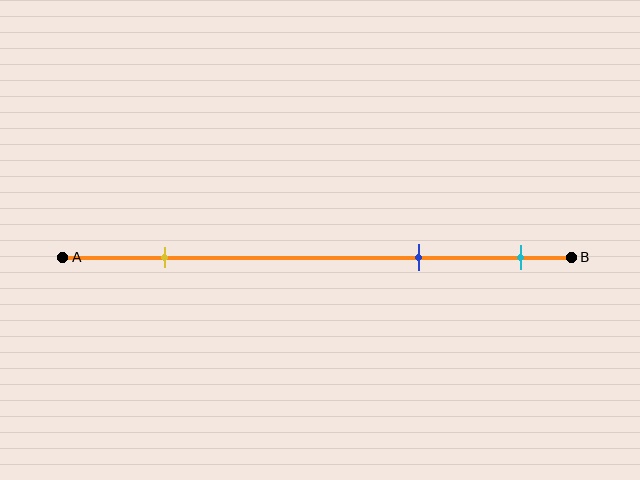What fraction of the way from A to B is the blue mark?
The blue mark is approximately 70% (0.7) of the way from A to B.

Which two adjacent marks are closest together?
The blue and cyan marks are the closest adjacent pair.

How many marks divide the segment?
There are 3 marks dividing the segment.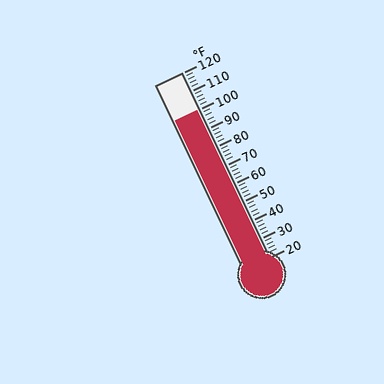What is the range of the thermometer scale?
The thermometer scale ranges from 20°F to 120°F.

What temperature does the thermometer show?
The thermometer shows approximately 100°F.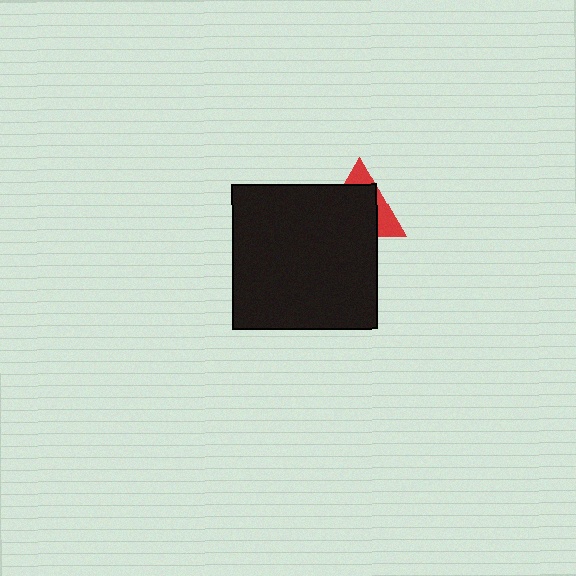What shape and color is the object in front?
The object in front is a black square.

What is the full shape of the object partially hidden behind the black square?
The partially hidden object is a red triangle.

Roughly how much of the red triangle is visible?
A small part of it is visible (roughly 31%).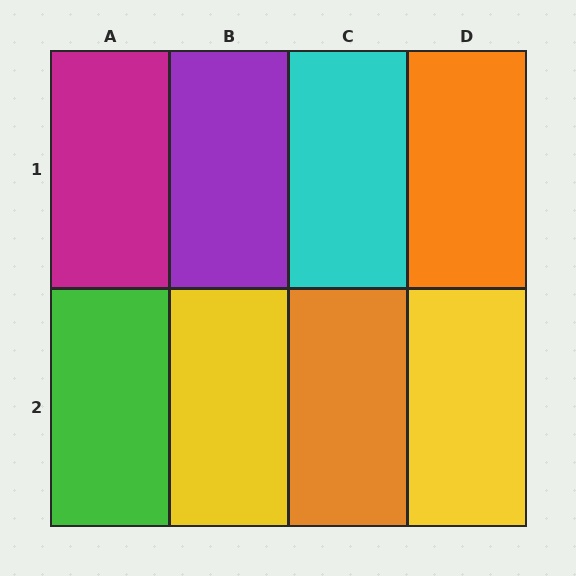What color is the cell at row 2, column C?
Orange.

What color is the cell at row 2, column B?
Yellow.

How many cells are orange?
2 cells are orange.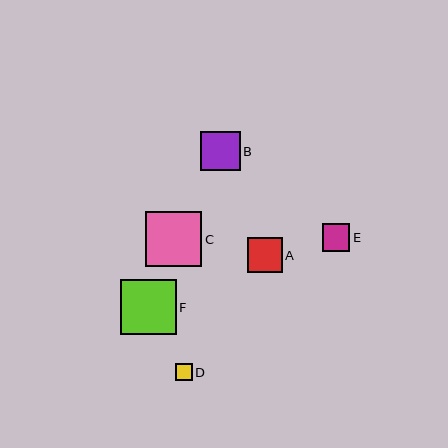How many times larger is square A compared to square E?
Square A is approximately 1.3 times the size of square E.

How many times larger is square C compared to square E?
Square C is approximately 2.0 times the size of square E.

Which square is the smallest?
Square D is the smallest with a size of approximately 17 pixels.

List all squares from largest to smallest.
From largest to smallest: C, F, B, A, E, D.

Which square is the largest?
Square C is the largest with a size of approximately 56 pixels.